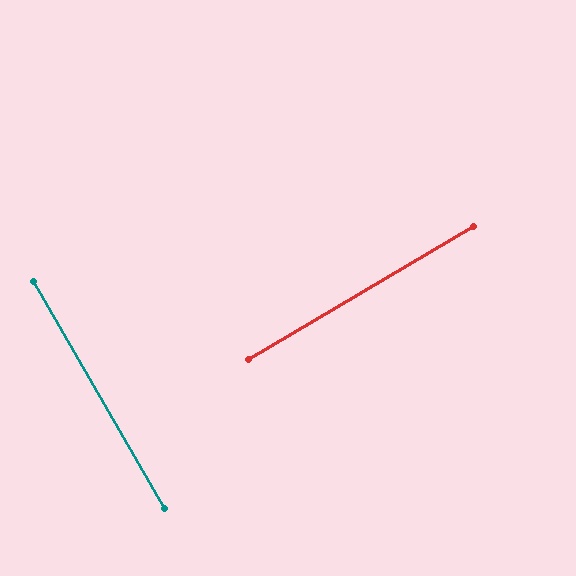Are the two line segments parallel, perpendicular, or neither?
Perpendicular — they meet at approximately 90°.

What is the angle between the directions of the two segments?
Approximately 90 degrees.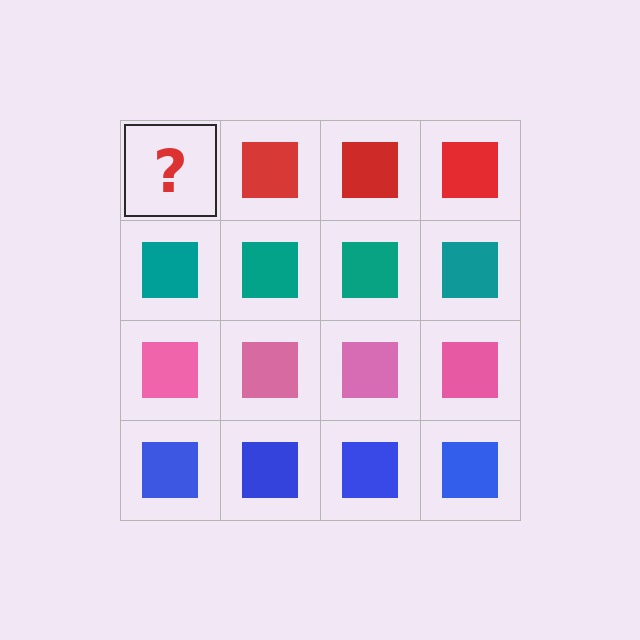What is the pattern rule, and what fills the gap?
The rule is that each row has a consistent color. The gap should be filled with a red square.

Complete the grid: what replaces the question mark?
The question mark should be replaced with a red square.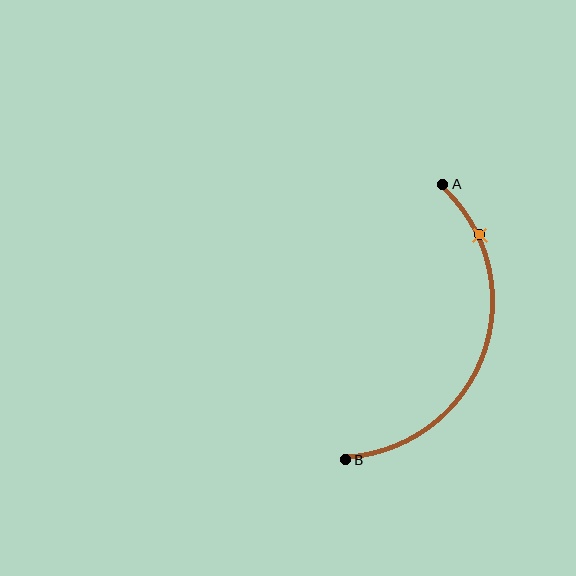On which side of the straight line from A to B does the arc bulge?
The arc bulges to the right of the straight line connecting A and B.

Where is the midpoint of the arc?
The arc midpoint is the point on the curve farthest from the straight line joining A and B. It sits to the right of that line.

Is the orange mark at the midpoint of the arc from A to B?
No. The orange mark lies on the arc but is closer to endpoint A. The arc midpoint would be at the point on the curve equidistant along the arc from both A and B.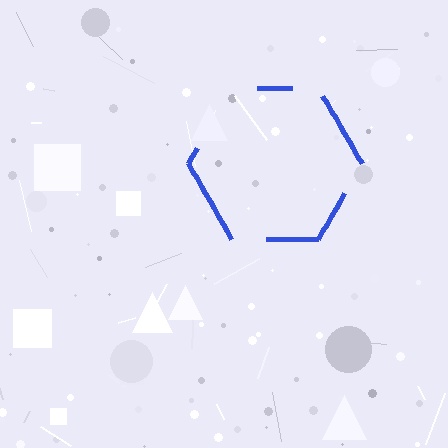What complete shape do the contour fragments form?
The contour fragments form a hexagon.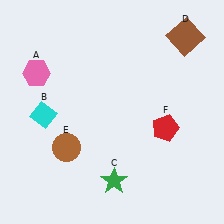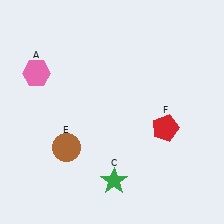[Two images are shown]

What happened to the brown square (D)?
The brown square (D) was removed in Image 2. It was in the top-right area of Image 1.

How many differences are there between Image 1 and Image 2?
There are 2 differences between the two images.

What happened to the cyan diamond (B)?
The cyan diamond (B) was removed in Image 2. It was in the bottom-left area of Image 1.